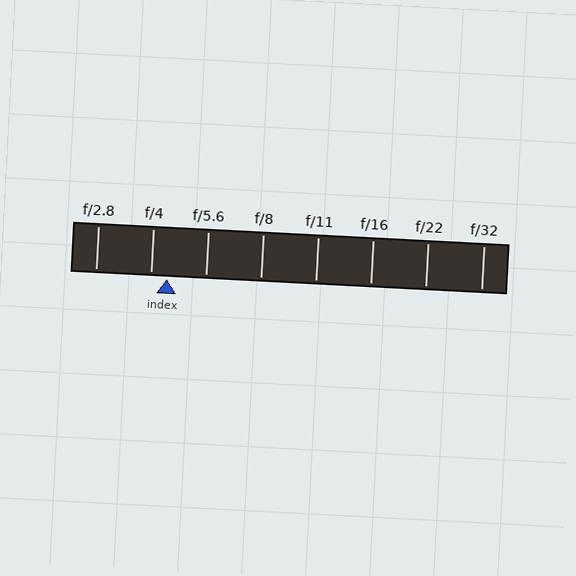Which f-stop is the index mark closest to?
The index mark is closest to f/4.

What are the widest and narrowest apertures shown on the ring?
The widest aperture shown is f/2.8 and the narrowest is f/32.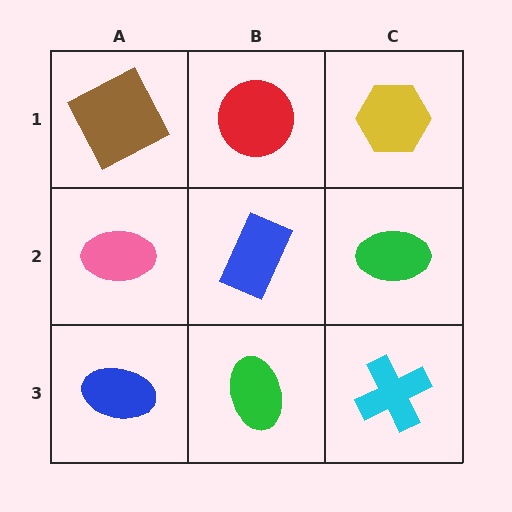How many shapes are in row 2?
3 shapes.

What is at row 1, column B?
A red circle.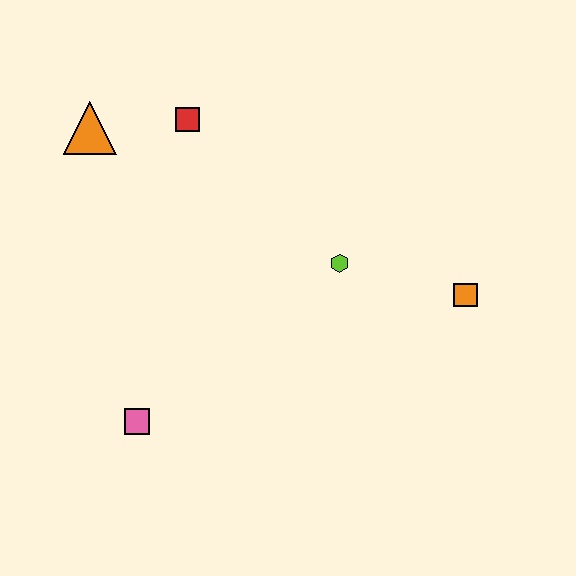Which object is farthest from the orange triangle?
The orange square is farthest from the orange triangle.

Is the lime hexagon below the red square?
Yes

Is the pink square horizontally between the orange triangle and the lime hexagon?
Yes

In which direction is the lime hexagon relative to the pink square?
The lime hexagon is to the right of the pink square.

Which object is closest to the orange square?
The lime hexagon is closest to the orange square.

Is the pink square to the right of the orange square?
No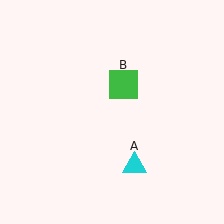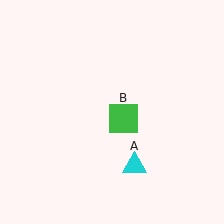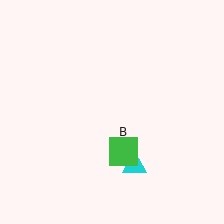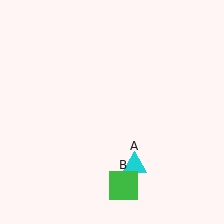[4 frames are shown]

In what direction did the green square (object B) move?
The green square (object B) moved down.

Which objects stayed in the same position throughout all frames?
Cyan triangle (object A) remained stationary.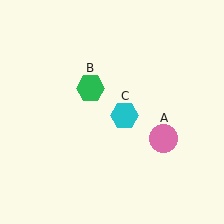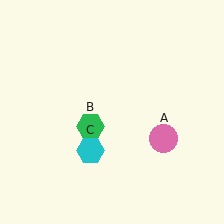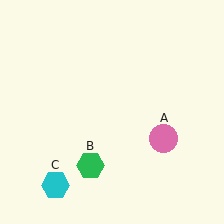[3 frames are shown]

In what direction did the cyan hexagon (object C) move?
The cyan hexagon (object C) moved down and to the left.